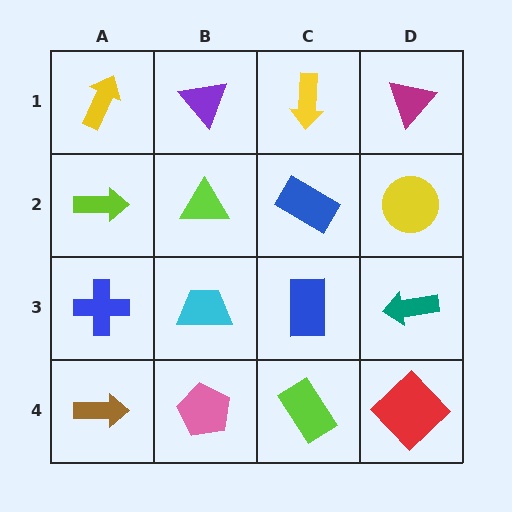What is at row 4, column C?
A lime rectangle.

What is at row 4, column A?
A brown arrow.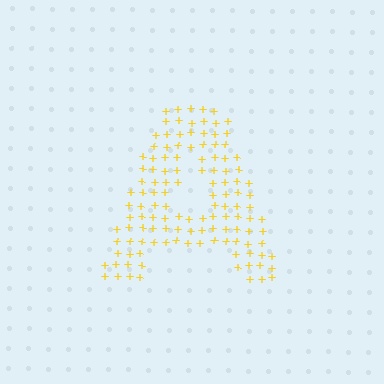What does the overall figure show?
The overall figure shows the letter A.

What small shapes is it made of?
It is made of small plus signs.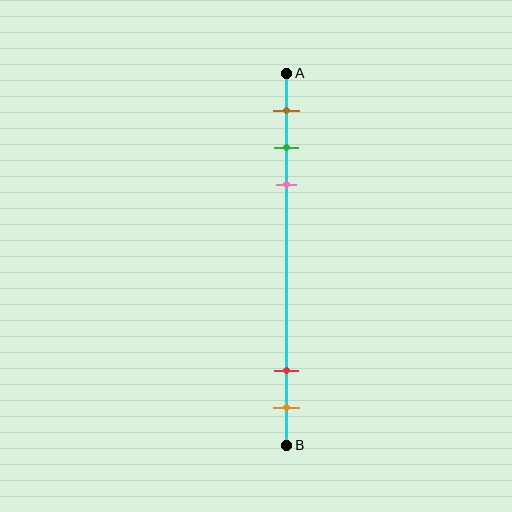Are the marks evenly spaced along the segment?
No, the marks are not evenly spaced.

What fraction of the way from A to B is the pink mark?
The pink mark is approximately 30% (0.3) of the way from A to B.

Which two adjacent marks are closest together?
The green and pink marks are the closest adjacent pair.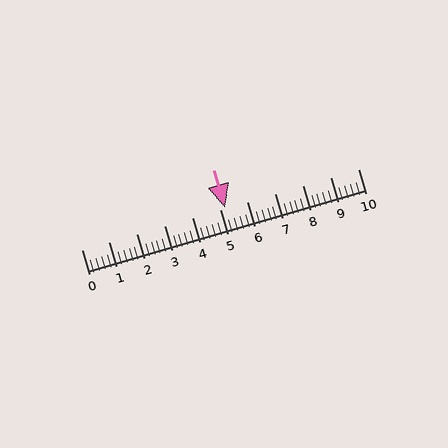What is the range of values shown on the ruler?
The ruler shows values from 0 to 10.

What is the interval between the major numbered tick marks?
The major tick marks are spaced 1 units apart.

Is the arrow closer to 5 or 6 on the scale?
The arrow is closer to 5.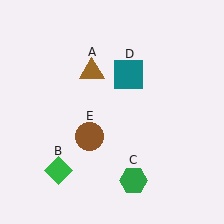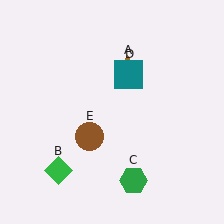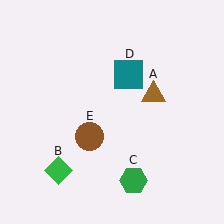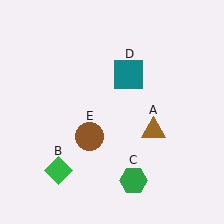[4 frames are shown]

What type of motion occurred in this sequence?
The brown triangle (object A) rotated clockwise around the center of the scene.